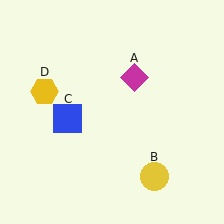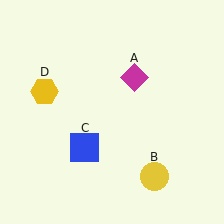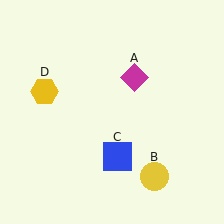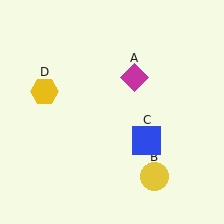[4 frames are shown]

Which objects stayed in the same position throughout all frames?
Magenta diamond (object A) and yellow circle (object B) and yellow hexagon (object D) remained stationary.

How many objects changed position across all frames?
1 object changed position: blue square (object C).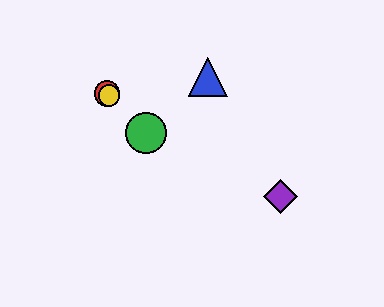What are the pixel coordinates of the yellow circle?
The yellow circle is at (109, 96).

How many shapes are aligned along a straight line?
3 shapes (the red circle, the green circle, the yellow circle) are aligned along a straight line.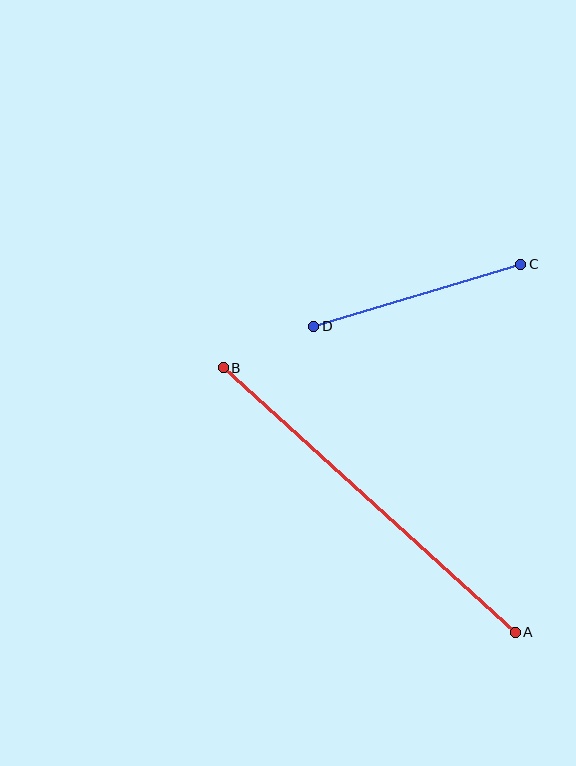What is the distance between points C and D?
The distance is approximately 216 pixels.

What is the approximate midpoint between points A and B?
The midpoint is at approximately (369, 500) pixels.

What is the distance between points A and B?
The distance is approximately 394 pixels.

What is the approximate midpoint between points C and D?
The midpoint is at approximately (417, 295) pixels.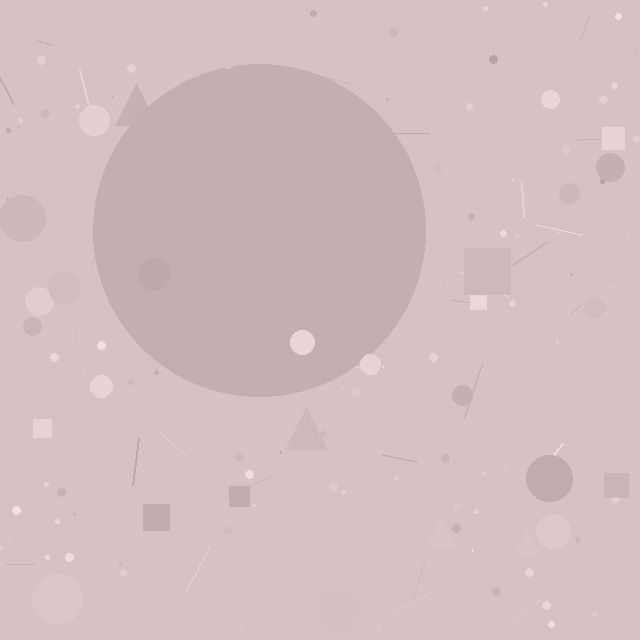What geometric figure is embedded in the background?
A circle is embedded in the background.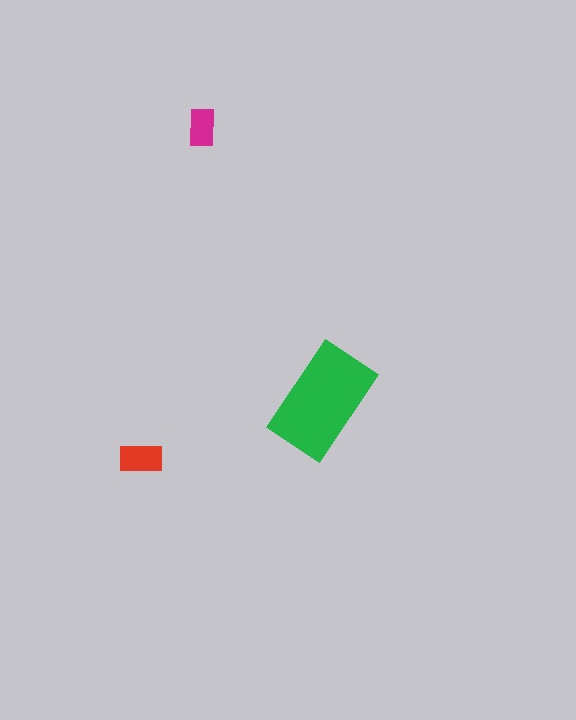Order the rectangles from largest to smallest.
the green one, the red one, the magenta one.